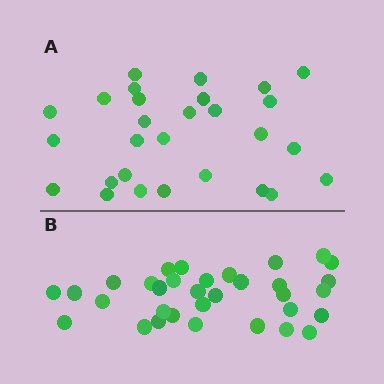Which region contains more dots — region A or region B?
Region B (the bottom region) has more dots.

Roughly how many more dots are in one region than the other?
Region B has about 5 more dots than region A.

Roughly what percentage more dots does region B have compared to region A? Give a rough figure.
About 20% more.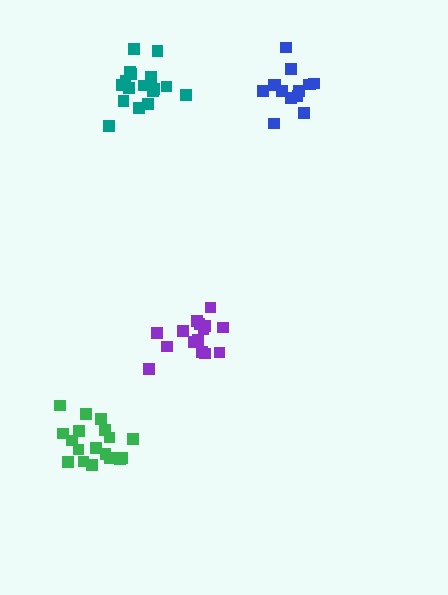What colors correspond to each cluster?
The clusters are colored: purple, blue, teal, green.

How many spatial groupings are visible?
There are 4 spatial groupings.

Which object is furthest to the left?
The green cluster is leftmost.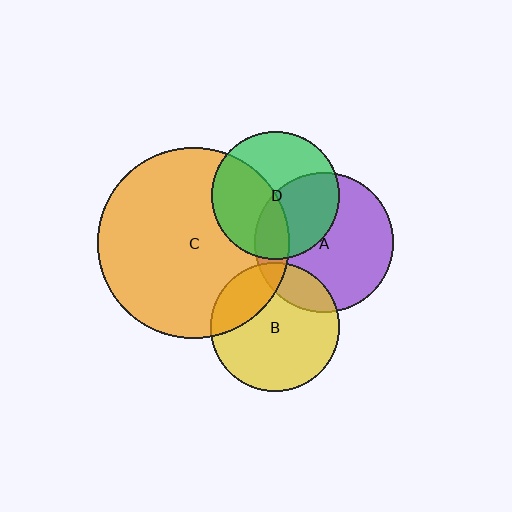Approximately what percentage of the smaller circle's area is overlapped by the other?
Approximately 15%.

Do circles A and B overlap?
Yes.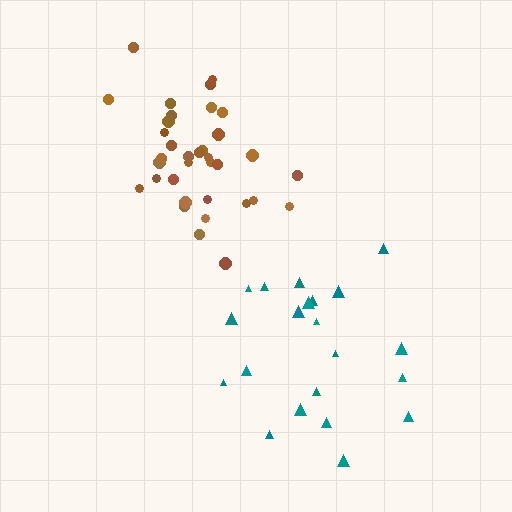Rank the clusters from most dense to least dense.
brown, teal.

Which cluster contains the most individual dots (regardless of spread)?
Brown (35).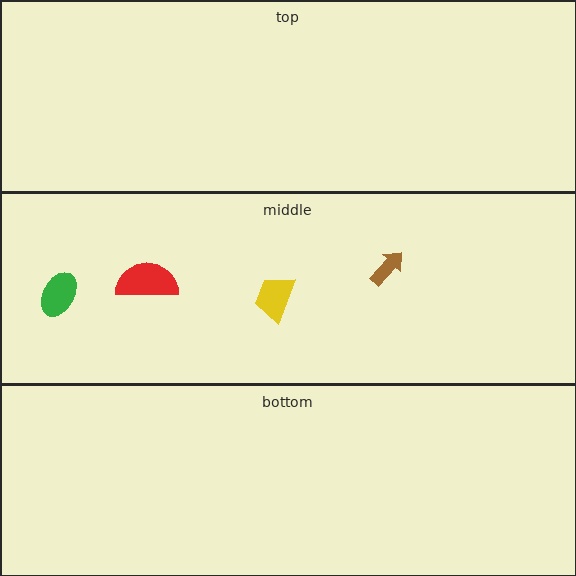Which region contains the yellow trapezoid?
The middle region.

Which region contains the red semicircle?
The middle region.